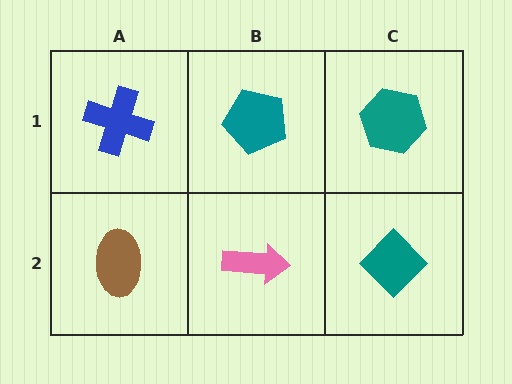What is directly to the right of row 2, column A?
A pink arrow.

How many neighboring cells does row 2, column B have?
3.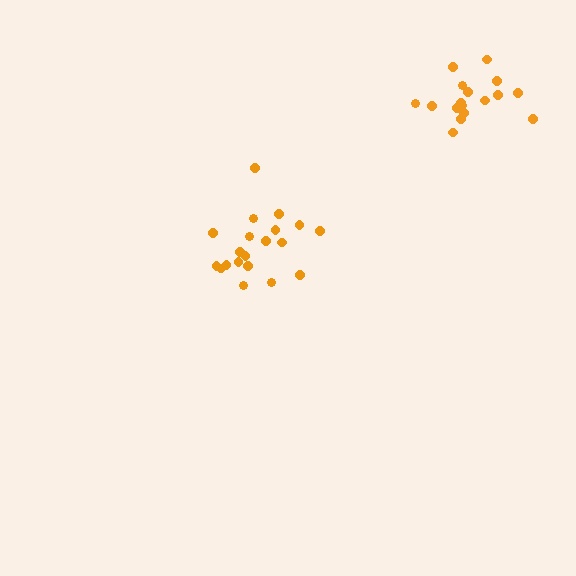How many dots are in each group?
Group 1: 17 dots, Group 2: 20 dots (37 total).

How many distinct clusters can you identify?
There are 2 distinct clusters.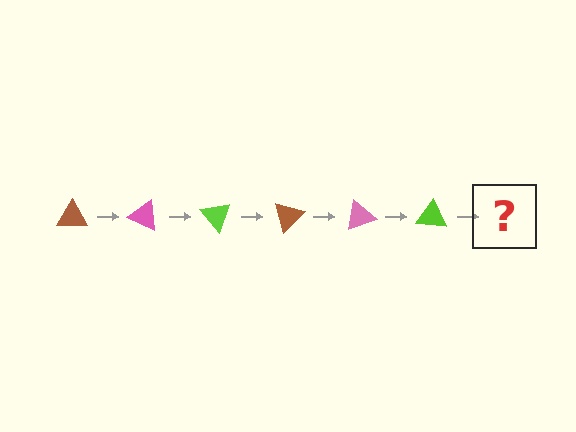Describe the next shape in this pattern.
It should be a brown triangle, rotated 150 degrees from the start.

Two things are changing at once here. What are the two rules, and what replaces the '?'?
The two rules are that it rotates 25 degrees each step and the color cycles through brown, pink, and lime. The '?' should be a brown triangle, rotated 150 degrees from the start.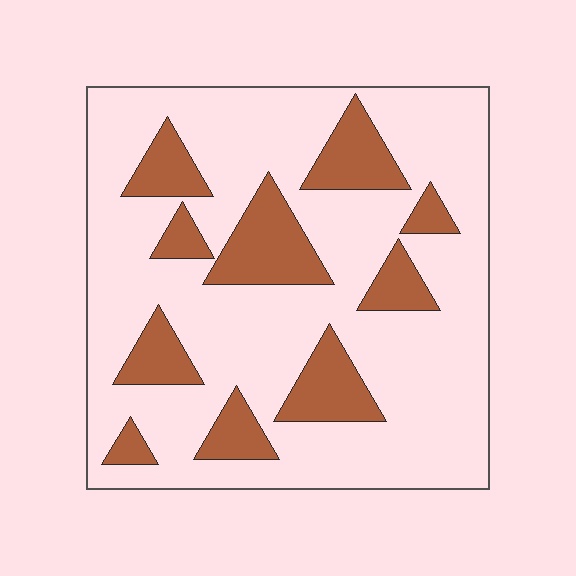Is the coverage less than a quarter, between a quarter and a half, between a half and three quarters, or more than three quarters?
Less than a quarter.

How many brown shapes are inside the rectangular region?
10.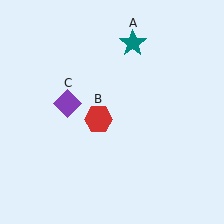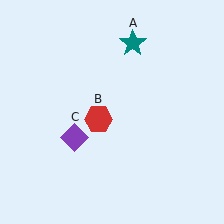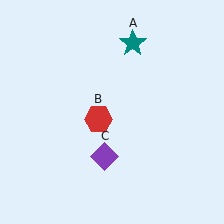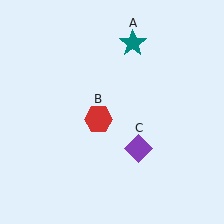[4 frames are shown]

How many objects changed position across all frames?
1 object changed position: purple diamond (object C).